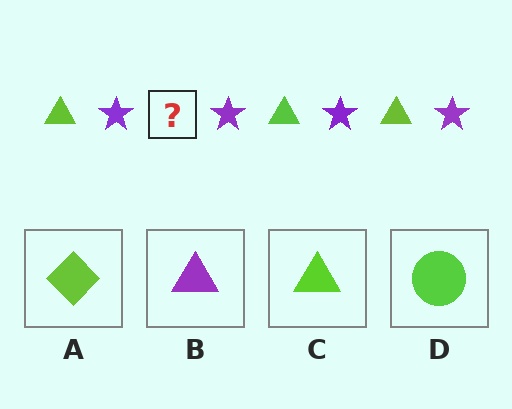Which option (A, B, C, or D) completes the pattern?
C.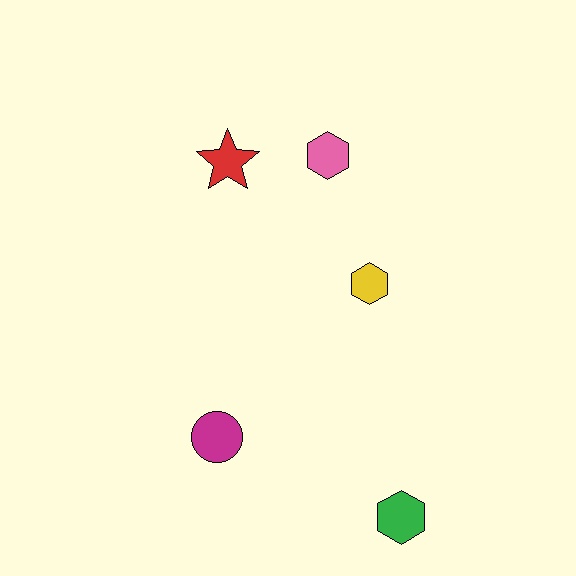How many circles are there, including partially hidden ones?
There is 1 circle.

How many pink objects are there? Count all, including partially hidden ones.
There is 1 pink object.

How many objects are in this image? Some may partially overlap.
There are 5 objects.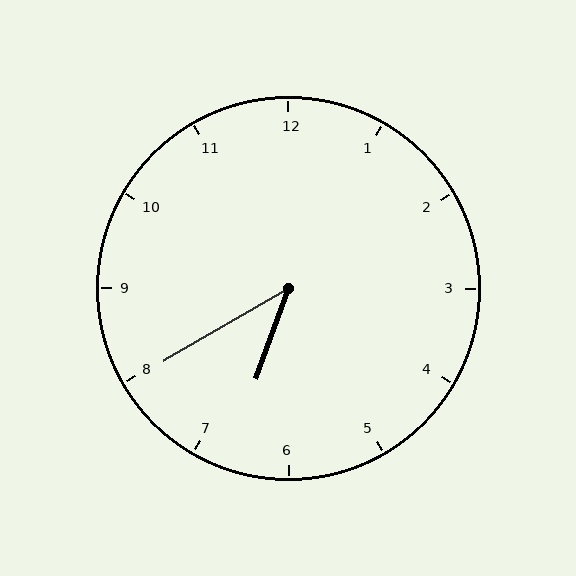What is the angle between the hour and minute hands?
Approximately 40 degrees.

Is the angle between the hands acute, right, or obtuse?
It is acute.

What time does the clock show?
6:40.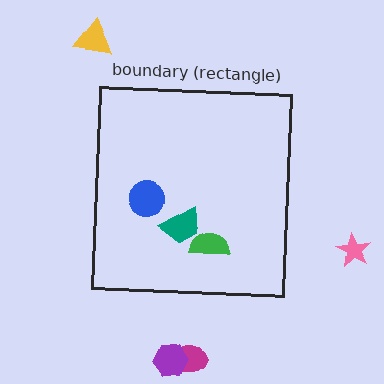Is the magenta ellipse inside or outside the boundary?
Outside.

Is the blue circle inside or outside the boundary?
Inside.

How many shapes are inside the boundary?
3 inside, 4 outside.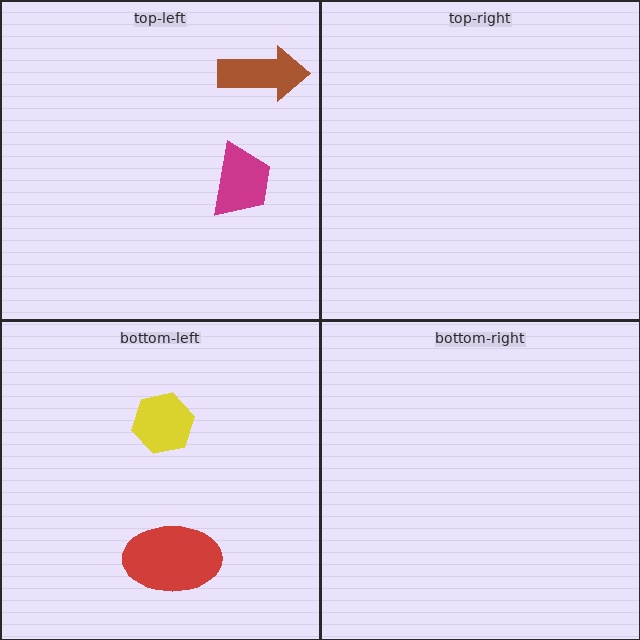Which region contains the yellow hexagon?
The bottom-left region.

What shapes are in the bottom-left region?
The yellow hexagon, the red ellipse.